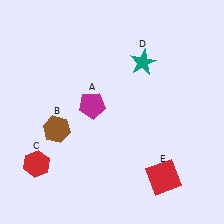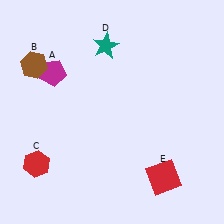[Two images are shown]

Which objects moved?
The objects that moved are: the magenta pentagon (A), the brown hexagon (B), the teal star (D).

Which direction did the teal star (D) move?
The teal star (D) moved left.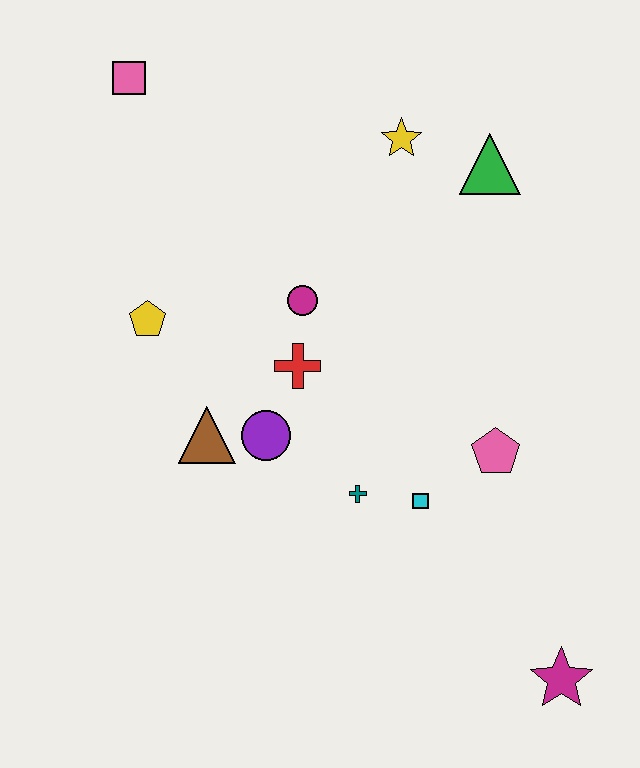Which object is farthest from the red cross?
The magenta star is farthest from the red cross.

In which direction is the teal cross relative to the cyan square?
The teal cross is to the left of the cyan square.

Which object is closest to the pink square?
The yellow pentagon is closest to the pink square.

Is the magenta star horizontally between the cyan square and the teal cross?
No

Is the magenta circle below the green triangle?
Yes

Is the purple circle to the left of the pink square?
No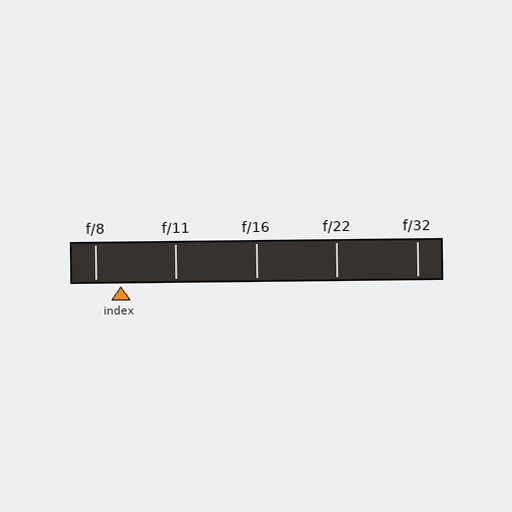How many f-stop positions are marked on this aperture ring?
There are 5 f-stop positions marked.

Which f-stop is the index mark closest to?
The index mark is closest to f/8.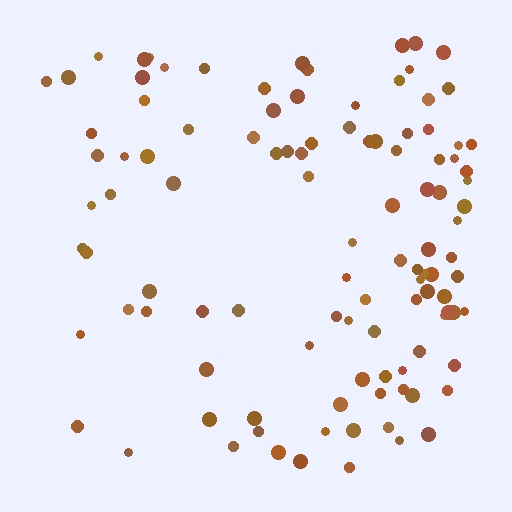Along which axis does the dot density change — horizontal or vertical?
Horizontal.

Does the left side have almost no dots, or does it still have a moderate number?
Still a moderate number, just noticeably fewer than the right.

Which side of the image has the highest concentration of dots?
The right.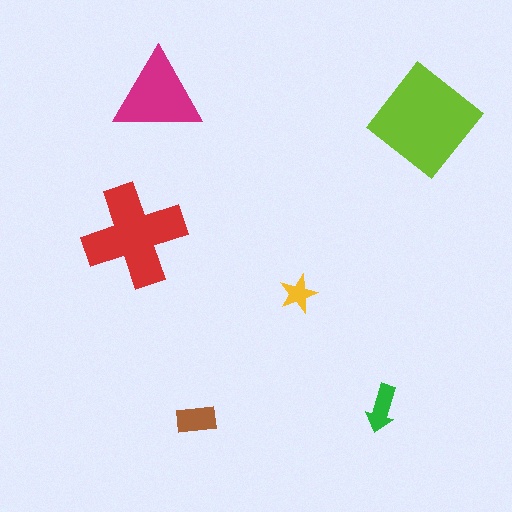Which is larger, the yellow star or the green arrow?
The green arrow.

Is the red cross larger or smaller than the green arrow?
Larger.